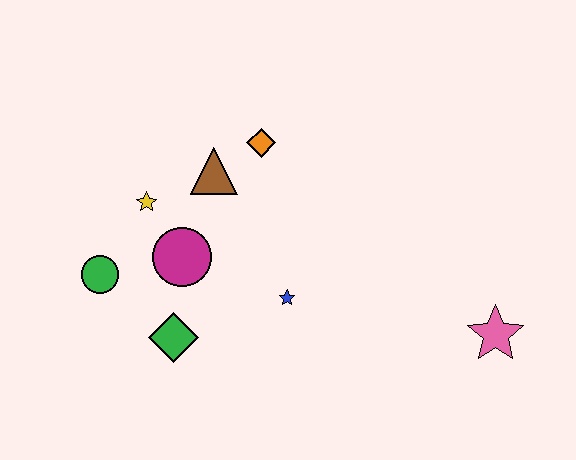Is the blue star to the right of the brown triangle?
Yes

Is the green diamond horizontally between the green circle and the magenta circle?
Yes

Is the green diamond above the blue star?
No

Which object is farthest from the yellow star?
The pink star is farthest from the yellow star.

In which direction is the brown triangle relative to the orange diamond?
The brown triangle is to the left of the orange diamond.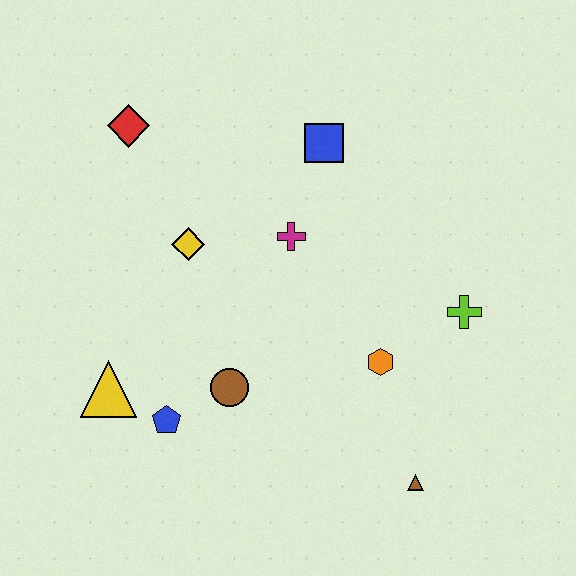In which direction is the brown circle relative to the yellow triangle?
The brown circle is to the right of the yellow triangle.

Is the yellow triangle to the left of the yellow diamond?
Yes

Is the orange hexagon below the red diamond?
Yes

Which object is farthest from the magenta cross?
The brown triangle is farthest from the magenta cross.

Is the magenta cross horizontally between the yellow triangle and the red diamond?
No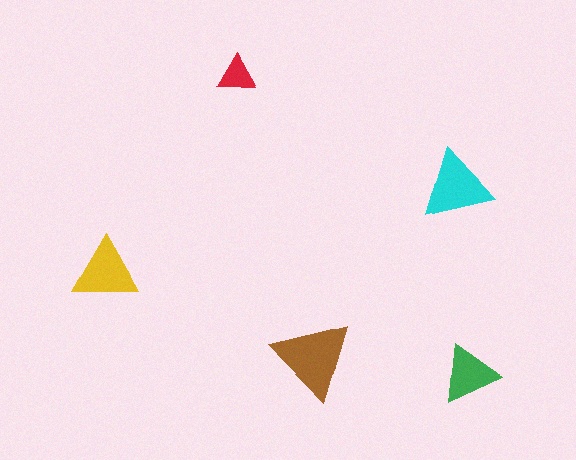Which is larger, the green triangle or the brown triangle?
The brown one.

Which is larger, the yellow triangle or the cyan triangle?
The cyan one.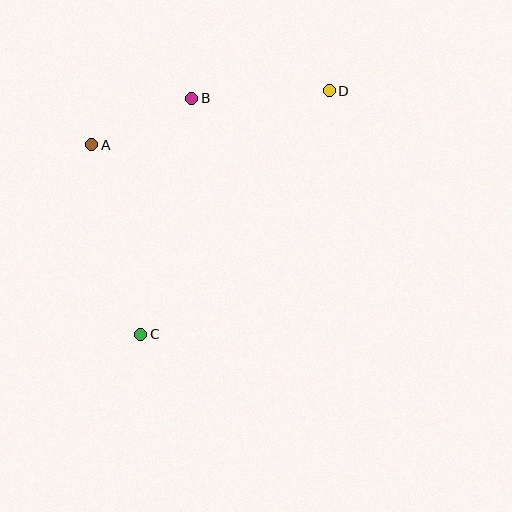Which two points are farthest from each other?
Points C and D are farthest from each other.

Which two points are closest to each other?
Points A and B are closest to each other.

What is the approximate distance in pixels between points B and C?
The distance between B and C is approximately 241 pixels.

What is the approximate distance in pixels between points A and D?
The distance between A and D is approximately 244 pixels.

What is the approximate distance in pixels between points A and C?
The distance between A and C is approximately 196 pixels.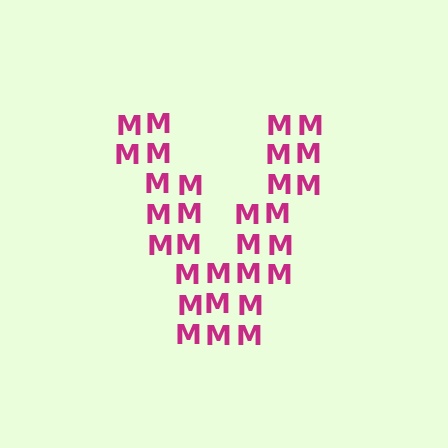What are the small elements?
The small elements are letter M's.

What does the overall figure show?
The overall figure shows the letter V.